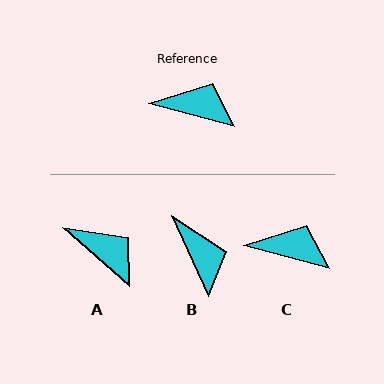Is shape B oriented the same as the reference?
No, it is off by about 50 degrees.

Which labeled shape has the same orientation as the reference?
C.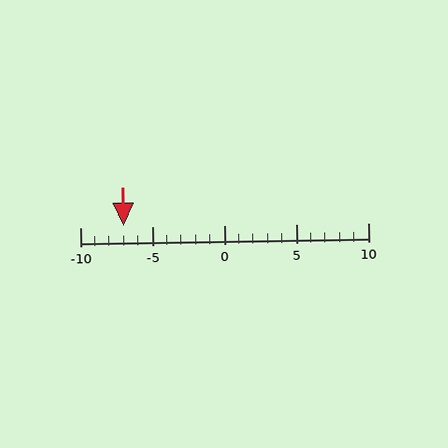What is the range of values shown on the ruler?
The ruler shows values from -10 to 10.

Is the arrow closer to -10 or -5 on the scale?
The arrow is closer to -5.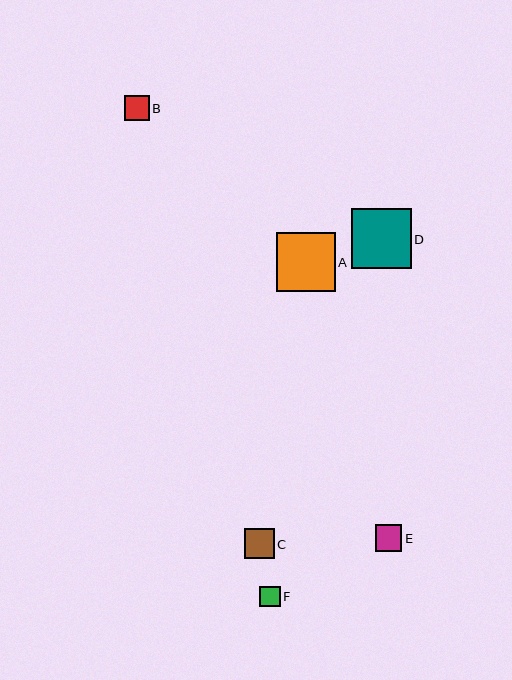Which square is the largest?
Square D is the largest with a size of approximately 59 pixels.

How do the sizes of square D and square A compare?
Square D and square A are approximately the same size.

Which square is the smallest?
Square F is the smallest with a size of approximately 21 pixels.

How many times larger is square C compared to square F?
Square C is approximately 1.4 times the size of square F.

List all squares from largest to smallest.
From largest to smallest: D, A, C, E, B, F.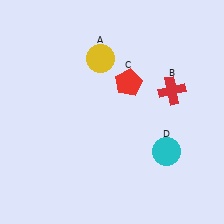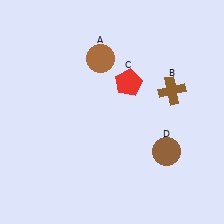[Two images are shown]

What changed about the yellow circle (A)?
In Image 1, A is yellow. In Image 2, it changed to brown.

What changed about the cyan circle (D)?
In Image 1, D is cyan. In Image 2, it changed to brown.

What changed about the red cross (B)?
In Image 1, B is red. In Image 2, it changed to brown.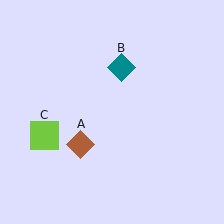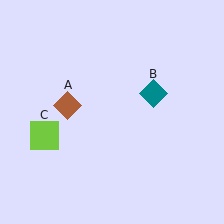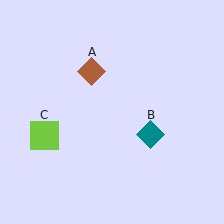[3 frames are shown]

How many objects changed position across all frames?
2 objects changed position: brown diamond (object A), teal diamond (object B).